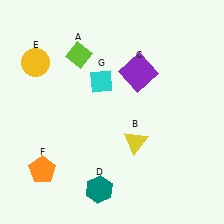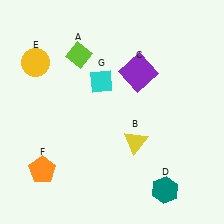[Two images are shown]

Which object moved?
The teal hexagon (D) moved right.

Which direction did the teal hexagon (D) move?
The teal hexagon (D) moved right.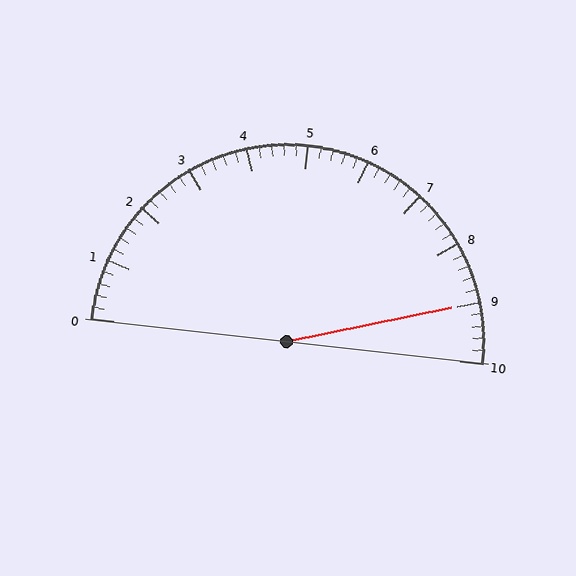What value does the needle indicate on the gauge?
The needle indicates approximately 9.0.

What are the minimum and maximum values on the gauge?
The gauge ranges from 0 to 10.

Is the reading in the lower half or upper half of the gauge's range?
The reading is in the upper half of the range (0 to 10).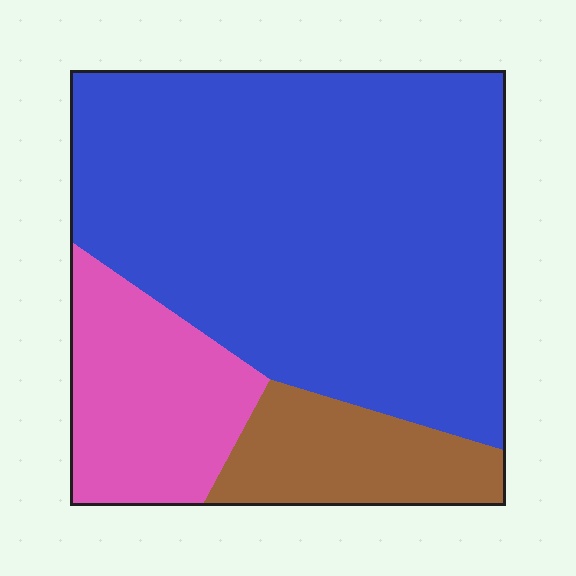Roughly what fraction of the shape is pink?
Pink takes up about one fifth (1/5) of the shape.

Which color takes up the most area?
Blue, at roughly 70%.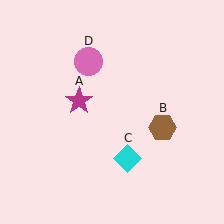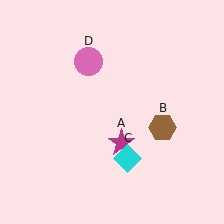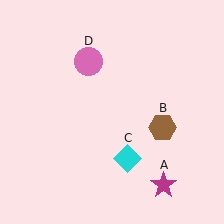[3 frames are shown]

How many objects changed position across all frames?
1 object changed position: magenta star (object A).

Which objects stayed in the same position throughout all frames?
Brown hexagon (object B) and cyan diamond (object C) and pink circle (object D) remained stationary.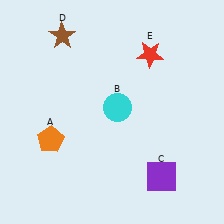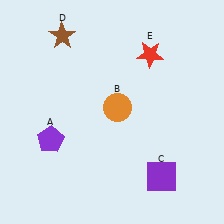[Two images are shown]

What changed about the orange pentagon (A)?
In Image 1, A is orange. In Image 2, it changed to purple.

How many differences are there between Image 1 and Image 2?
There are 2 differences between the two images.